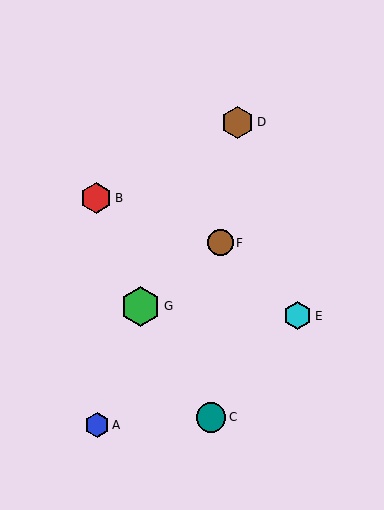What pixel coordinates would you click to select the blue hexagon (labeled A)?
Click at (97, 425) to select the blue hexagon A.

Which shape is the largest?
The green hexagon (labeled G) is the largest.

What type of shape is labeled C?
Shape C is a teal circle.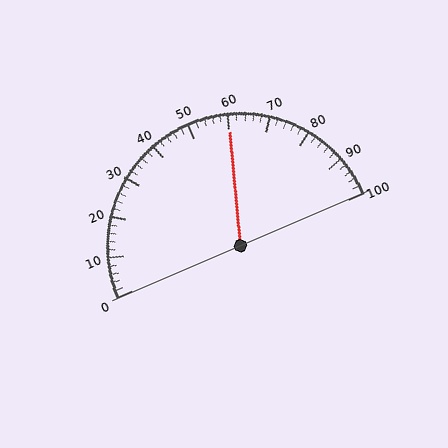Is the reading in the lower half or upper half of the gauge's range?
The reading is in the upper half of the range (0 to 100).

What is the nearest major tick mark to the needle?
The nearest major tick mark is 60.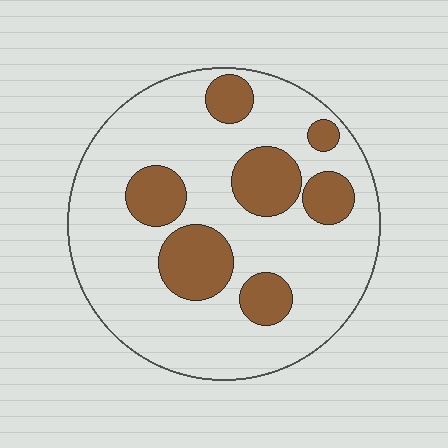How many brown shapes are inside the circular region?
7.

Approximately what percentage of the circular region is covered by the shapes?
Approximately 25%.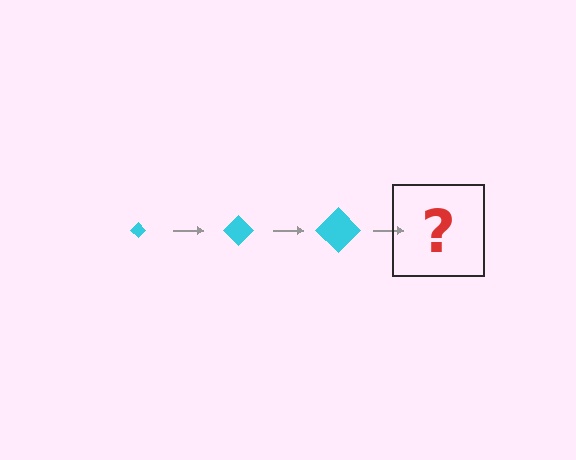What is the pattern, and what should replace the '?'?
The pattern is that the diamond gets progressively larger each step. The '?' should be a cyan diamond, larger than the previous one.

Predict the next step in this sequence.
The next step is a cyan diamond, larger than the previous one.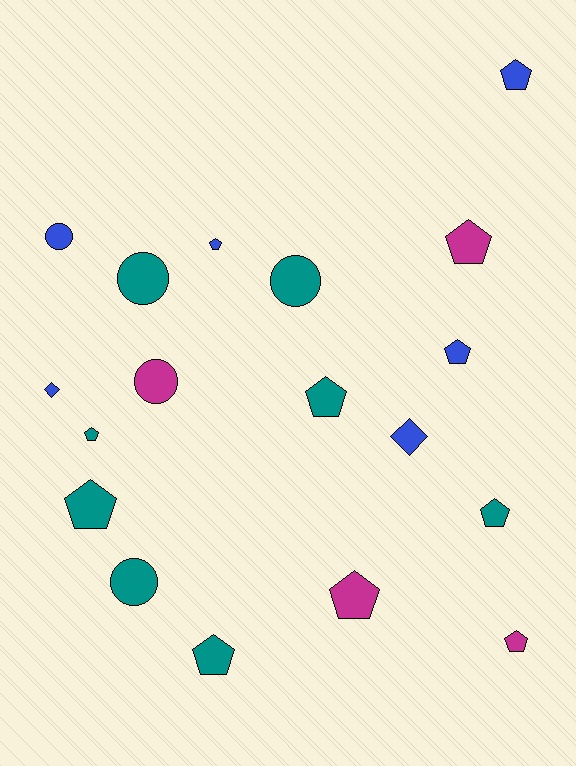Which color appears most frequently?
Teal, with 8 objects.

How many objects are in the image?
There are 18 objects.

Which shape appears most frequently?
Pentagon, with 11 objects.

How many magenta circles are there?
There is 1 magenta circle.